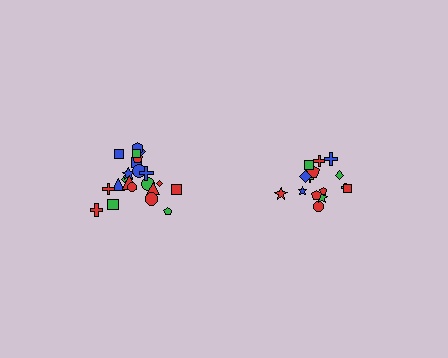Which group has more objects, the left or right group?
The left group.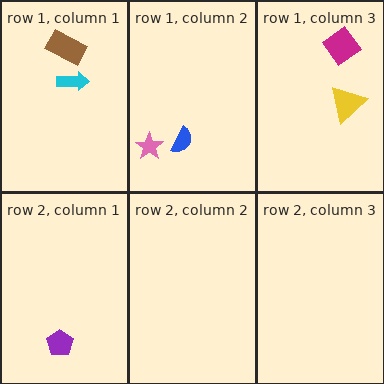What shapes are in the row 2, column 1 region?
The purple pentagon.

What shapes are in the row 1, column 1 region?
The cyan arrow, the brown rectangle.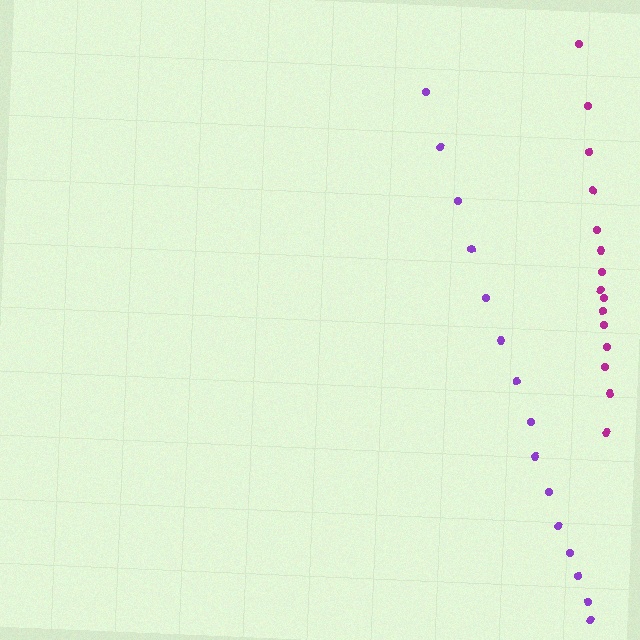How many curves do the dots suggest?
There are 2 distinct paths.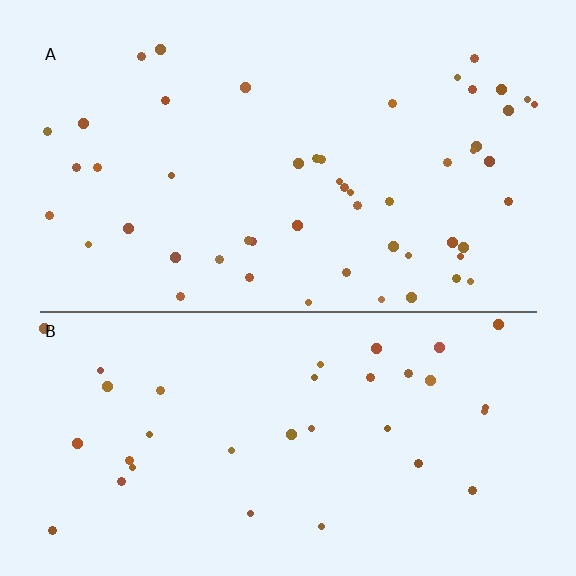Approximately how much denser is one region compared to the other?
Approximately 1.5× — region A over region B.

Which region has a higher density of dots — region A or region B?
A (the top).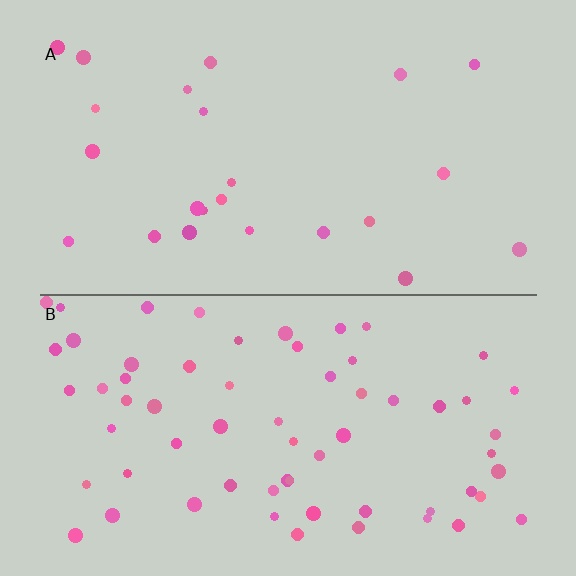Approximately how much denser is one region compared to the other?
Approximately 2.7× — region B over region A.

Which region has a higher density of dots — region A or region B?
B (the bottom).